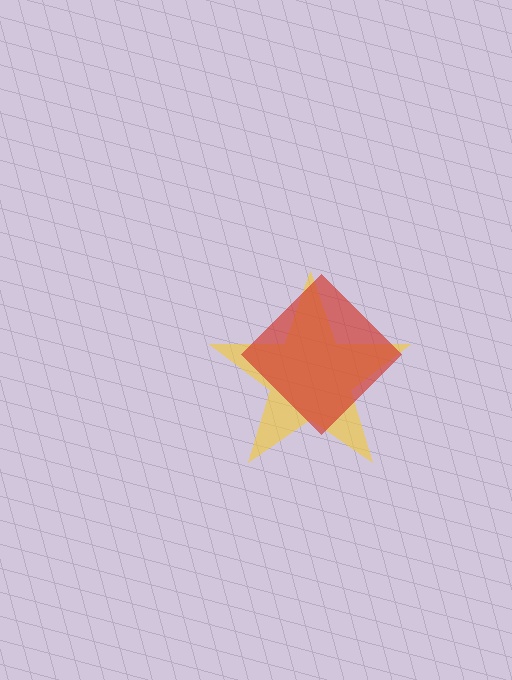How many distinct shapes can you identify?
There are 2 distinct shapes: a yellow star, a red diamond.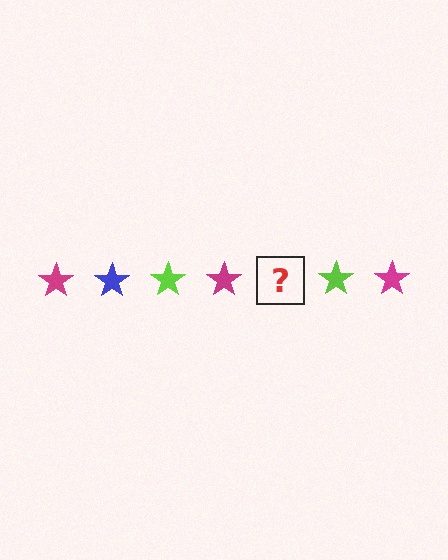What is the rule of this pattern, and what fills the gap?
The rule is that the pattern cycles through magenta, blue, lime stars. The gap should be filled with a blue star.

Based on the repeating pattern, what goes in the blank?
The blank should be a blue star.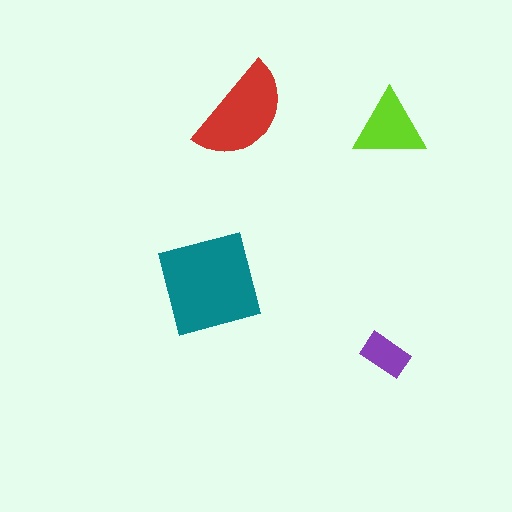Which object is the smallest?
The purple rectangle.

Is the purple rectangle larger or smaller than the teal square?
Smaller.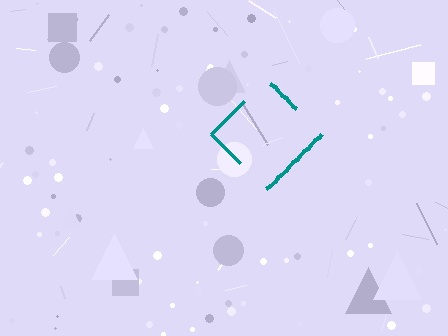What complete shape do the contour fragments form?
The contour fragments form a diamond.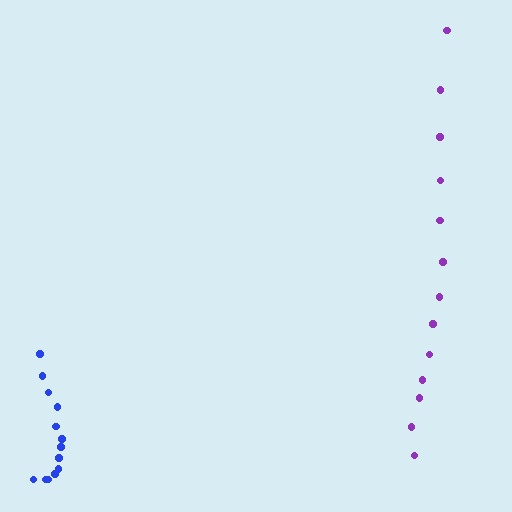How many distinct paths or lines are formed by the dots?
There are 2 distinct paths.